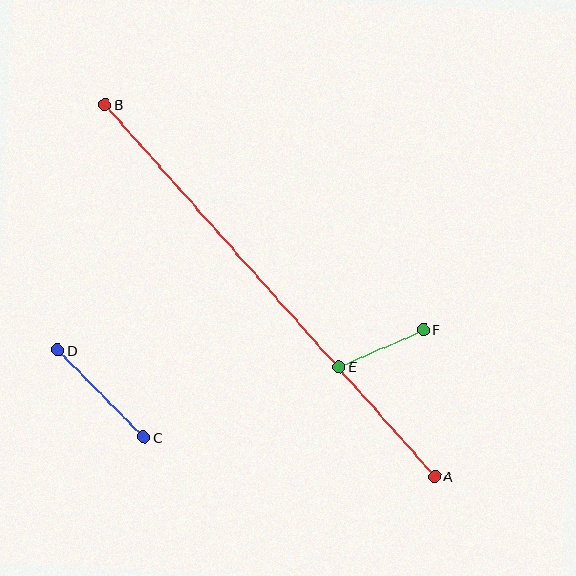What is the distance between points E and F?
The distance is approximately 92 pixels.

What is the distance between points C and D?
The distance is approximately 122 pixels.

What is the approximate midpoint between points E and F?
The midpoint is at approximately (381, 348) pixels.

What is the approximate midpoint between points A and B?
The midpoint is at approximately (270, 291) pixels.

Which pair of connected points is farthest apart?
Points A and B are farthest apart.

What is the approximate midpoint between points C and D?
The midpoint is at approximately (101, 394) pixels.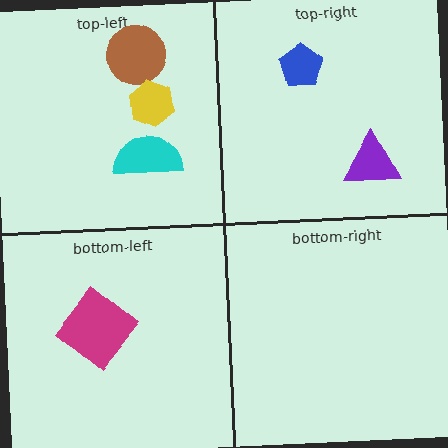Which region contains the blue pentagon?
The top-right region.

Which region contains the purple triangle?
The top-right region.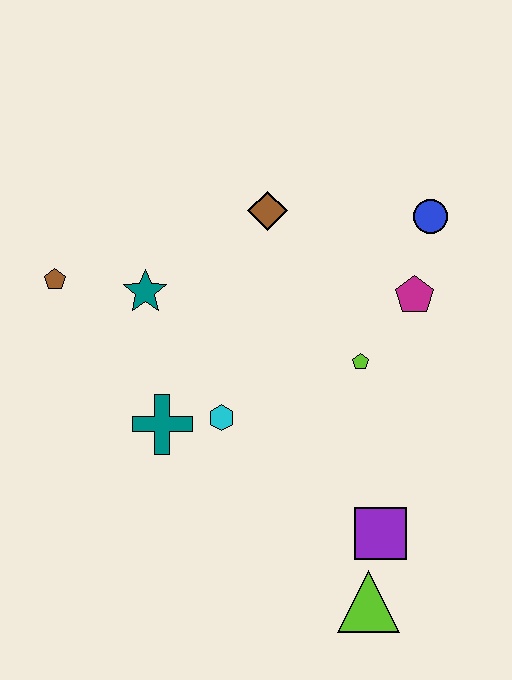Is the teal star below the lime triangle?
No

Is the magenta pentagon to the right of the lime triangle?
Yes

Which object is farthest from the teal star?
The lime triangle is farthest from the teal star.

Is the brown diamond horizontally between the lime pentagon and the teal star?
Yes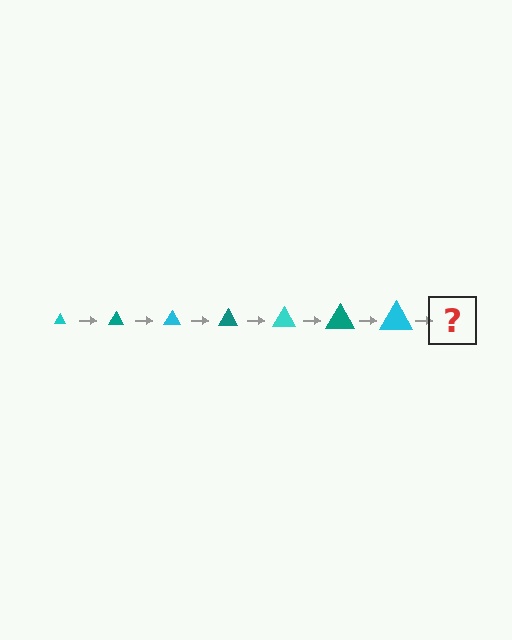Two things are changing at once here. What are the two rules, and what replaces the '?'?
The two rules are that the triangle grows larger each step and the color cycles through cyan and teal. The '?' should be a teal triangle, larger than the previous one.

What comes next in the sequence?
The next element should be a teal triangle, larger than the previous one.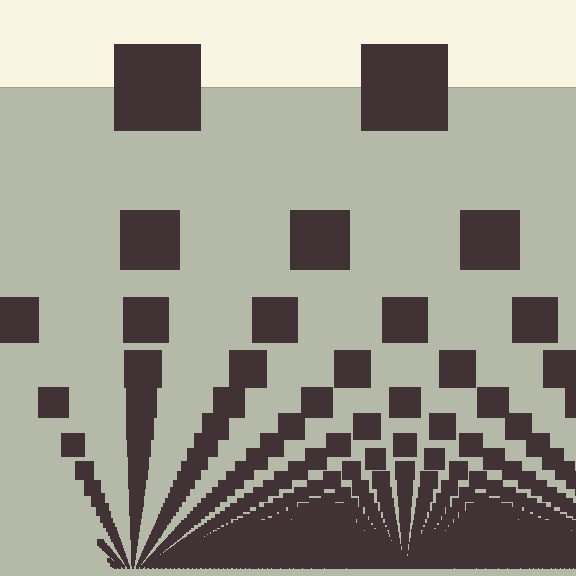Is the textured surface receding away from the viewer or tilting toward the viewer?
The surface appears to tilt toward the viewer. Texture elements get larger and sparser toward the top.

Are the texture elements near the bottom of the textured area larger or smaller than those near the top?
Smaller. The gradient is inverted — elements near the bottom are smaller and denser.